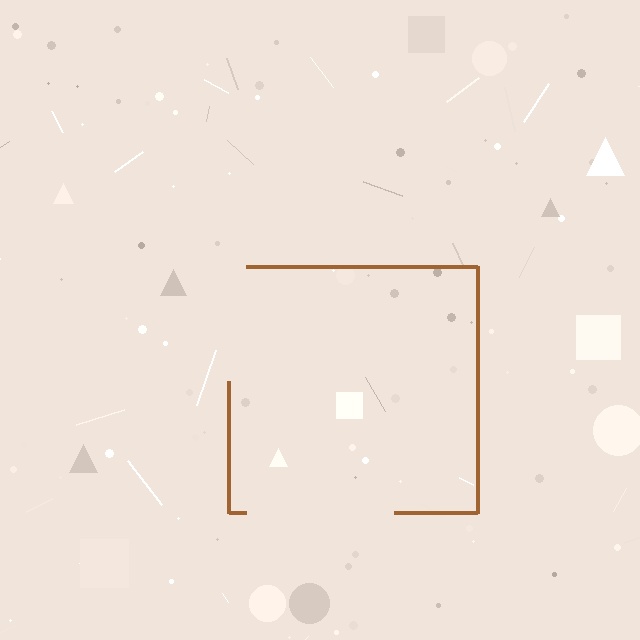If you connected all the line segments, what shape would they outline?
They would outline a square.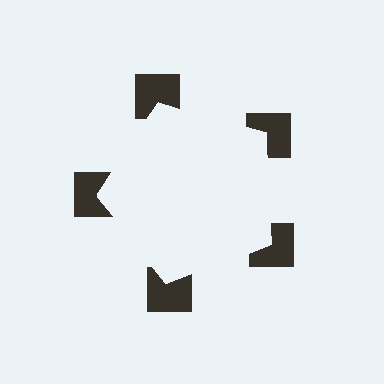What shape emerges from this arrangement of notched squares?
An illusory pentagon — its edges are inferred from the aligned wedge cuts in the notched squares, not physically drawn.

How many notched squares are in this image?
There are 5 — one at each vertex of the illusory pentagon.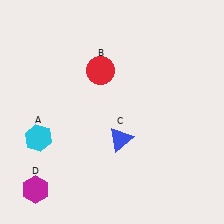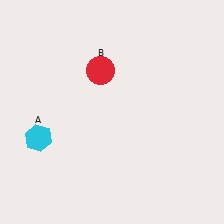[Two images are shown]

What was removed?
The blue triangle (C), the magenta hexagon (D) were removed in Image 2.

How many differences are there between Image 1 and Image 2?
There are 2 differences between the two images.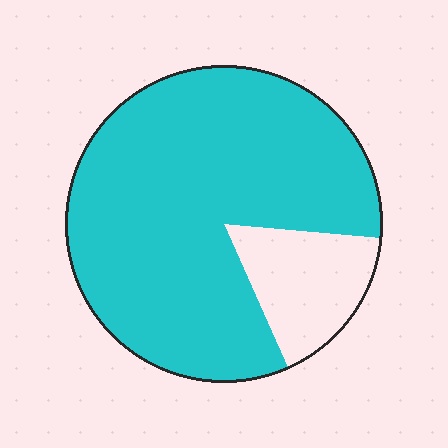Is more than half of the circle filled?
Yes.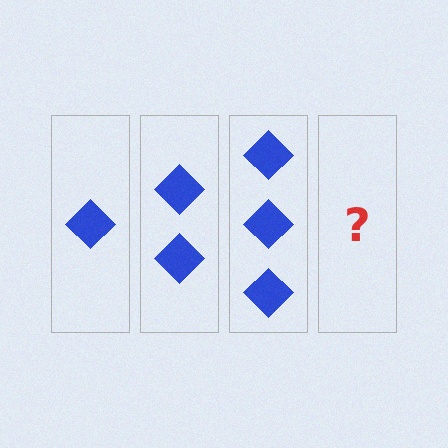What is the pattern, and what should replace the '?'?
The pattern is that each step adds one more diamond. The '?' should be 4 diamonds.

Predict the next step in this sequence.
The next step is 4 diamonds.